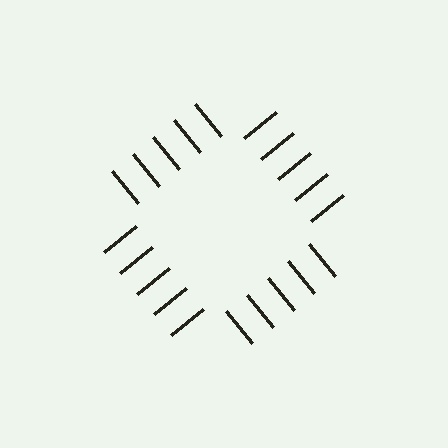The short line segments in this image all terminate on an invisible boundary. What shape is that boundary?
An illusory square — the line segments terminate on its edges but no continuous stroke is drawn.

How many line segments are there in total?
20 — 5 along each of the 4 edges.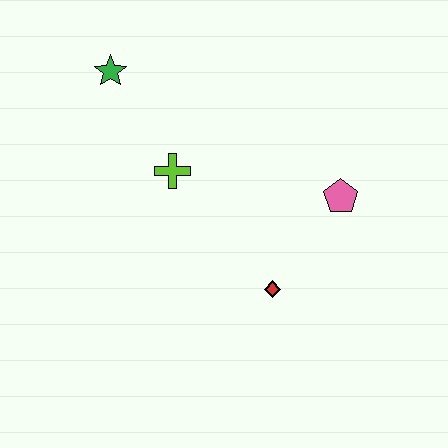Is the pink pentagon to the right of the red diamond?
Yes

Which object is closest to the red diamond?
The pink pentagon is closest to the red diamond.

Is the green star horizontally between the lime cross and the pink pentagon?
No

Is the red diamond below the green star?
Yes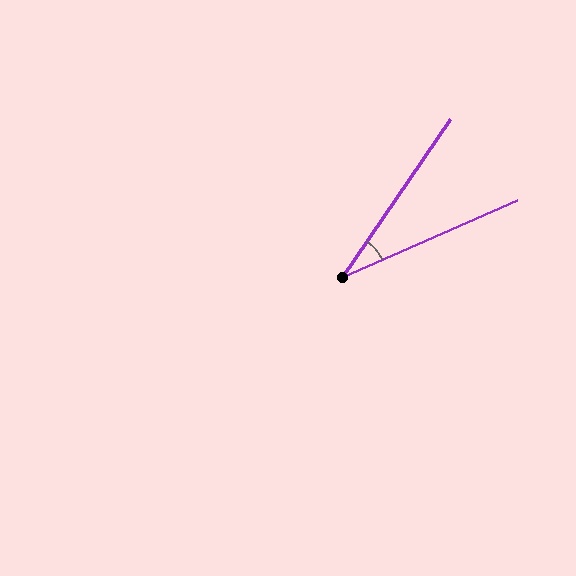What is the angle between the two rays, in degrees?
Approximately 32 degrees.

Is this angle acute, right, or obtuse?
It is acute.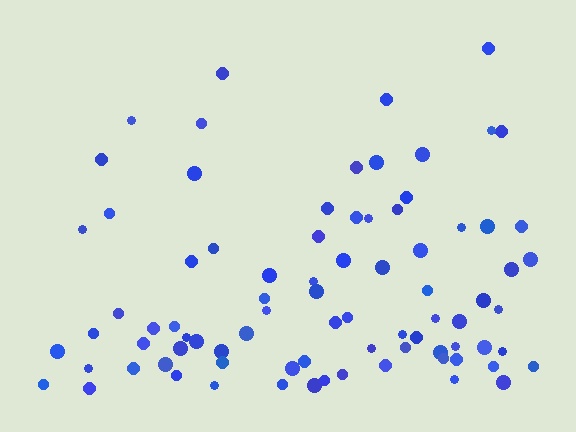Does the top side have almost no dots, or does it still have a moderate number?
Still a moderate number, just noticeably fewer than the bottom.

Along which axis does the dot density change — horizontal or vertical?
Vertical.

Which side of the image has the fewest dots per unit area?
The top.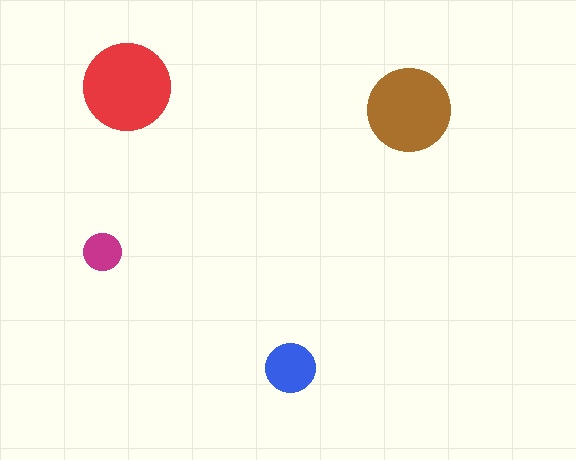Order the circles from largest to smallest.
the red one, the brown one, the blue one, the magenta one.